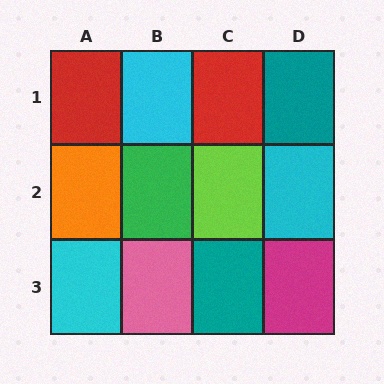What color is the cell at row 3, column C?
Teal.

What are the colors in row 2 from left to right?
Orange, green, lime, cyan.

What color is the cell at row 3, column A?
Cyan.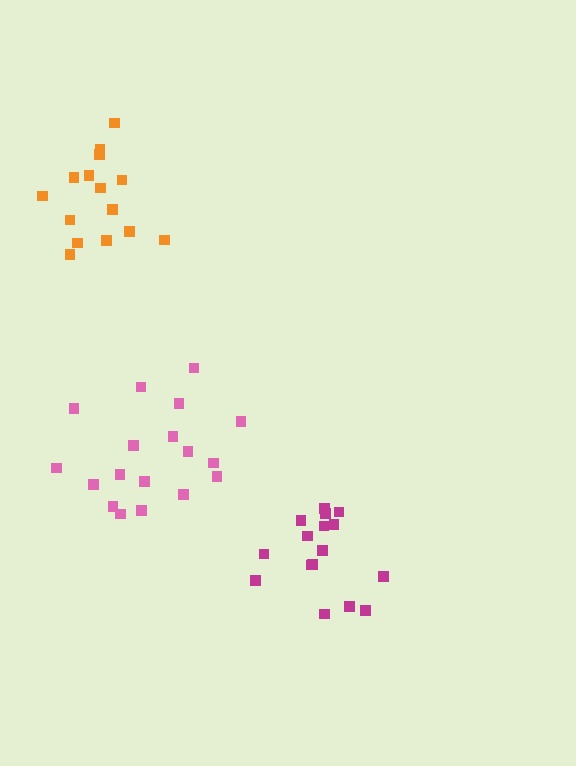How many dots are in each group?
Group 1: 16 dots, Group 2: 18 dots, Group 3: 15 dots (49 total).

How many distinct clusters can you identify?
There are 3 distinct clusters.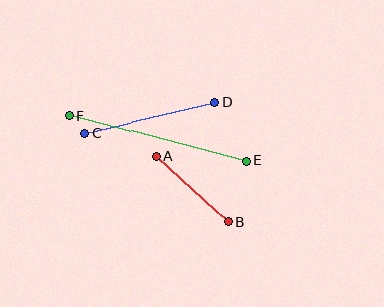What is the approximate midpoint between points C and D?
The midpoint is at approximately (149, 118) pixels.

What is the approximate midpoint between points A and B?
The midpoint is at approximately (192, 189) pixels.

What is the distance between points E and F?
The distance is approximately 183 pixels.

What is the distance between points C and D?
The distance is approximately 134 pixels.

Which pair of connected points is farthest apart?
Points E and F are farthest apart.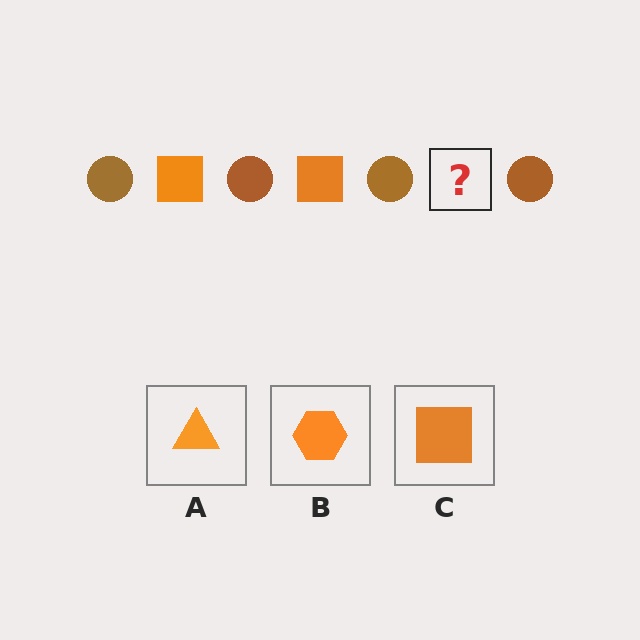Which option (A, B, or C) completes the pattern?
C.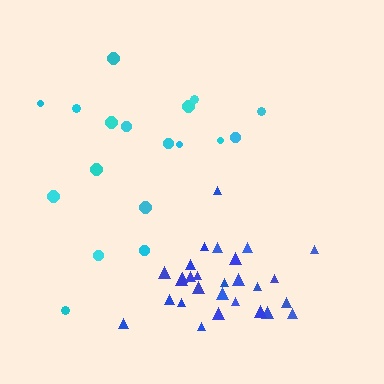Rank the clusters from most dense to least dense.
blue, cyan.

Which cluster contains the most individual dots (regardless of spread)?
Blue (28).